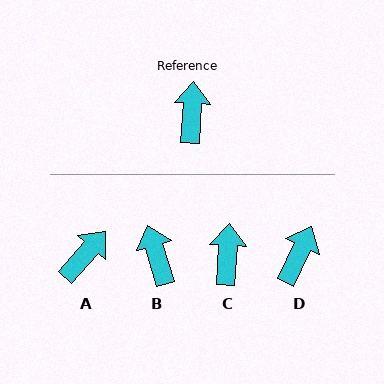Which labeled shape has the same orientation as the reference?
C.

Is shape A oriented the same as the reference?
No, it is off by about 38 degrees.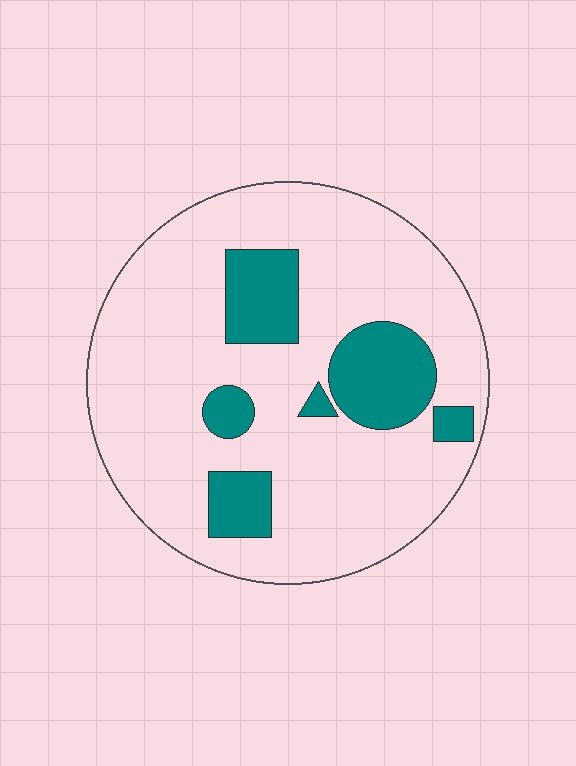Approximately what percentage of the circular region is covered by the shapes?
Approximately 20%.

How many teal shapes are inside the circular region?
6.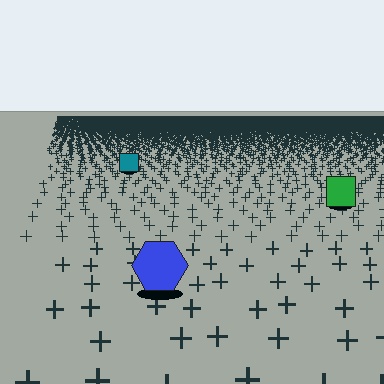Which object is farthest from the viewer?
The teal square is farthest from the viewer. It appears smaller and the ground texture around it is denser.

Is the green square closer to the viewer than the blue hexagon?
No. The blue hexagon is closer — you can tell from the texture gradient: the ground texture is coarser near it.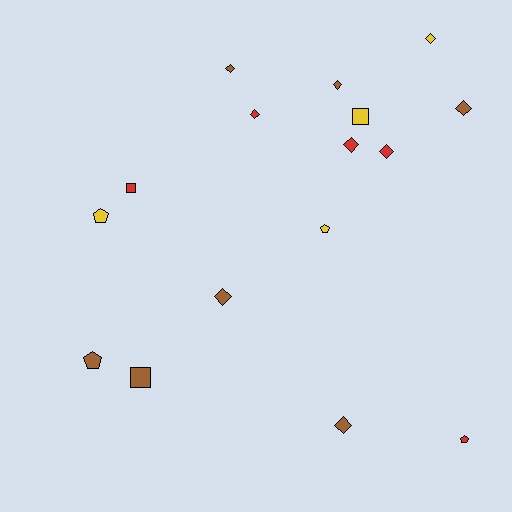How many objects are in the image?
There are 16 objects.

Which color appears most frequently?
Brown, with 7 objects.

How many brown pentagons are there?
There is 1 brown pentagon.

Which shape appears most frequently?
Diamond, with 9 objects.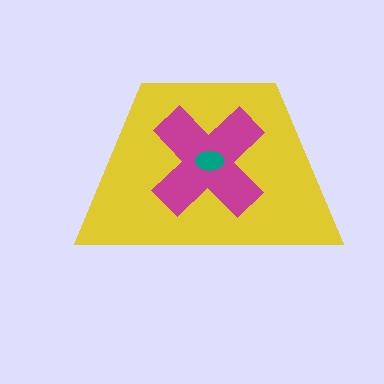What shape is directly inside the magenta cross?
The teal ellipse.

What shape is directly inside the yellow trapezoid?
The magenta cross.